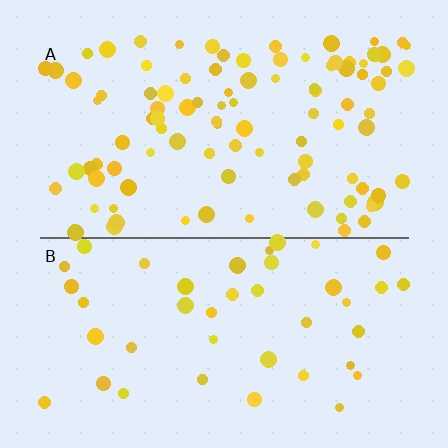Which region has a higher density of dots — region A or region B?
A (the top).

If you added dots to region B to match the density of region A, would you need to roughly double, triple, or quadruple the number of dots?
Approximately double.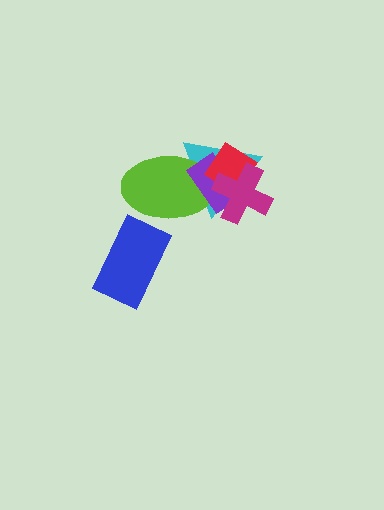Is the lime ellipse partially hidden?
Yes, it is partially covered by another shape.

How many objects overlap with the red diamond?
4 objects overlap with the red diamond.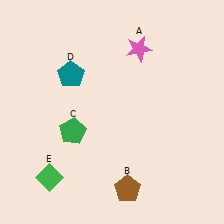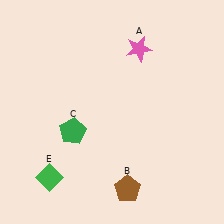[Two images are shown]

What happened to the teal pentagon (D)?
The teal pentagon (D) was removed in Image 2. It was in the top-left area of Image 1.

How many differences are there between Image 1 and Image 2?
There is 1 difference between the two images.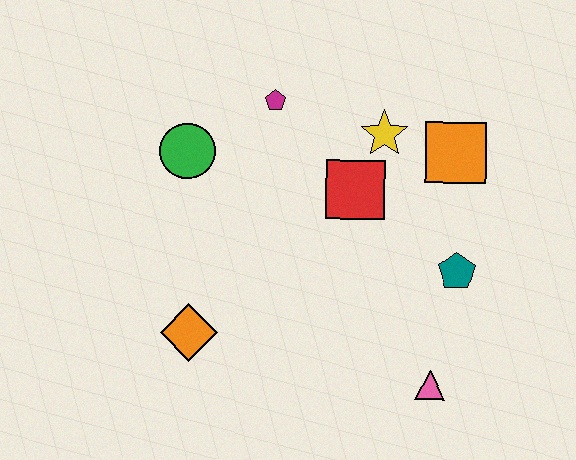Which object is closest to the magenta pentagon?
The green circle is closest to the magenta pentagon.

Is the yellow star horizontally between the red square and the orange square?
Yes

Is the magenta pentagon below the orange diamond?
No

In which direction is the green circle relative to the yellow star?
The green circle is to the left of the yellow star.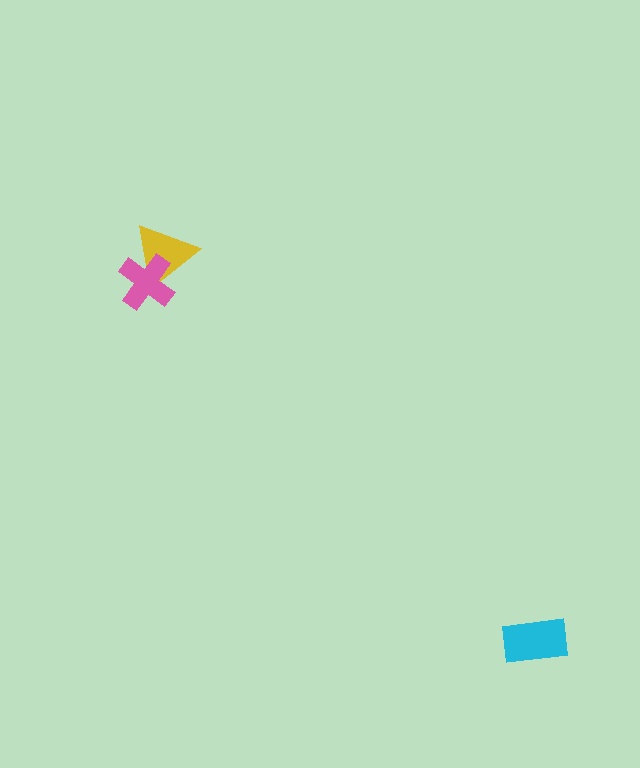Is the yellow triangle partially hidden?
Yes, it is partially covered by another shape.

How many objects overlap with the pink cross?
1 object overlaps with the pink cross.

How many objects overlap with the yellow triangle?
1 object overlaps with the yellow triangle.